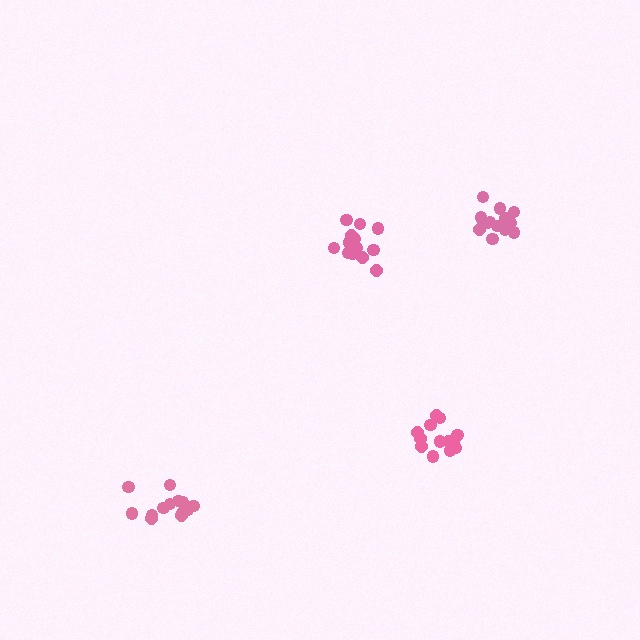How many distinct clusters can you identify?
There are 4 distinct clusters.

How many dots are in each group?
Group 1: 14 dots, Group 2: 13 dots, Group 3: 13 dots, Group 4: 14 dots (54 total).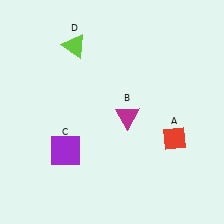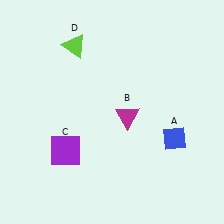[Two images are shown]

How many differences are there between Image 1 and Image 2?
There is 1 difference between the two images.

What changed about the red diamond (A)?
In Image 1, A is red. In Image 2, it changed to blue.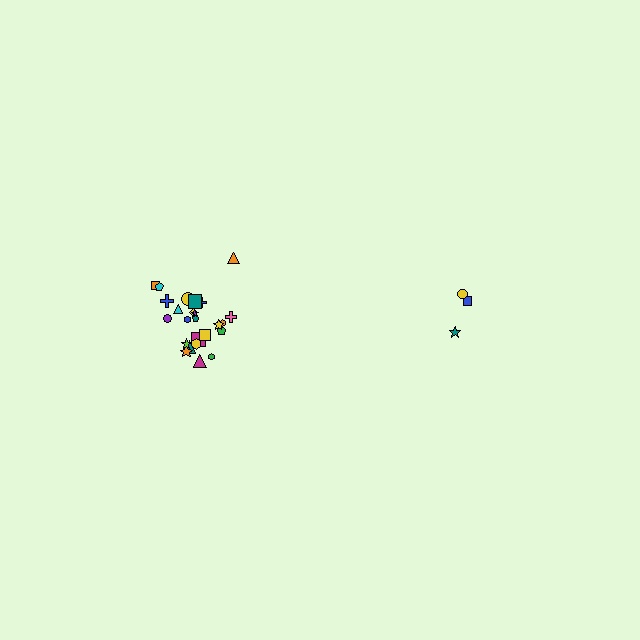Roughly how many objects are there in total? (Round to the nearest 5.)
Roughly 30 objects in total.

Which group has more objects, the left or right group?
The left group.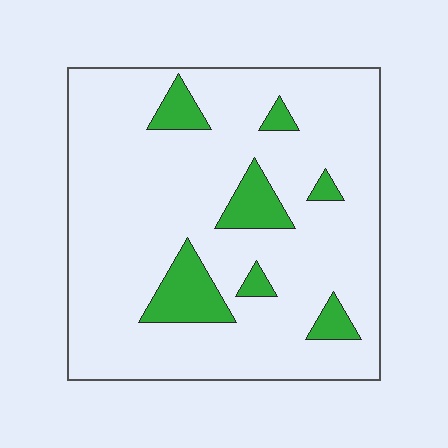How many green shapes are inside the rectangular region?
7.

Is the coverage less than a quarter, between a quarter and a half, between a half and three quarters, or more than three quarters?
Less than a quarter.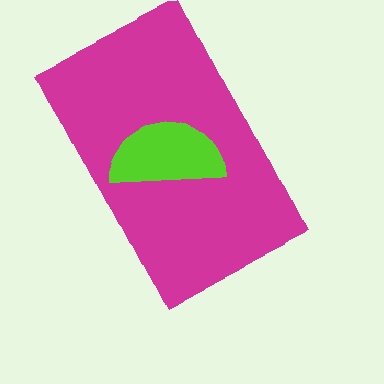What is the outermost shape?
The magenta rectangle.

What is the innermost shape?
The lime semicircle.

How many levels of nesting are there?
2.